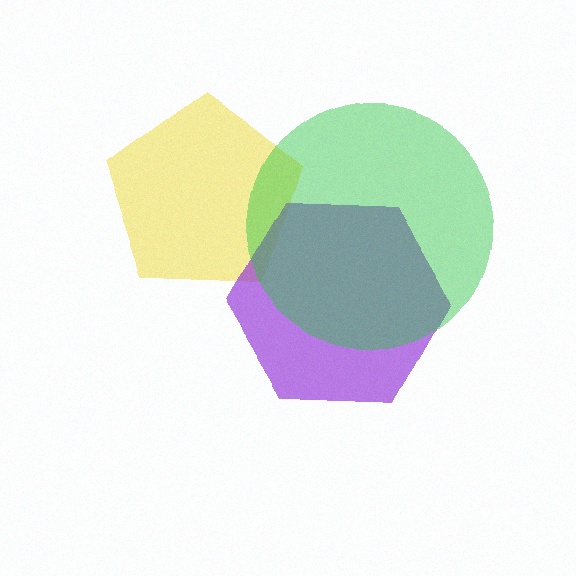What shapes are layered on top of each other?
The layered shapes are: a yellow pentagon, a purple hexagon, a green circle.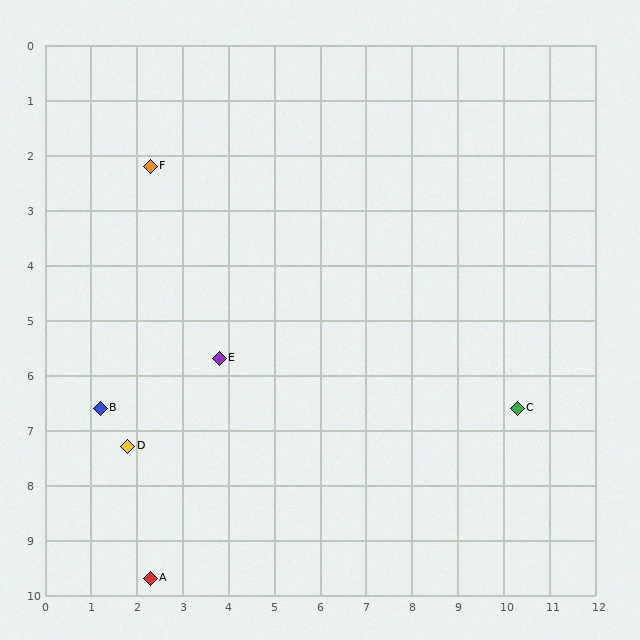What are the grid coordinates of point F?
Point F is at approximately (2.3, 2.2).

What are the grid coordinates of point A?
Point A is at approximately (2.3, 9.7).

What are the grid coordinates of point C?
Point C is at approximately (10.3, 6.6).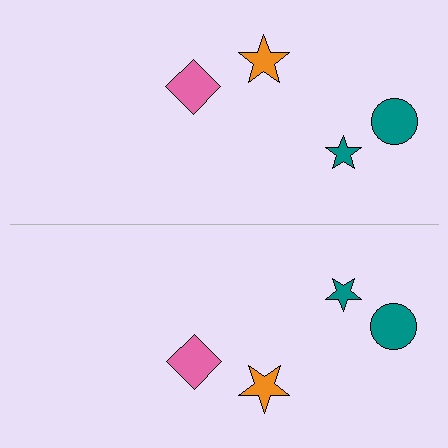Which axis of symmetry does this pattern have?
The pattern has a horizontal axis of symmetry running through the center of the image.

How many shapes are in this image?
There are 8 shapes in this image.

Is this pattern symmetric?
Yes, this pattern has bilateral (reflection) symmetry.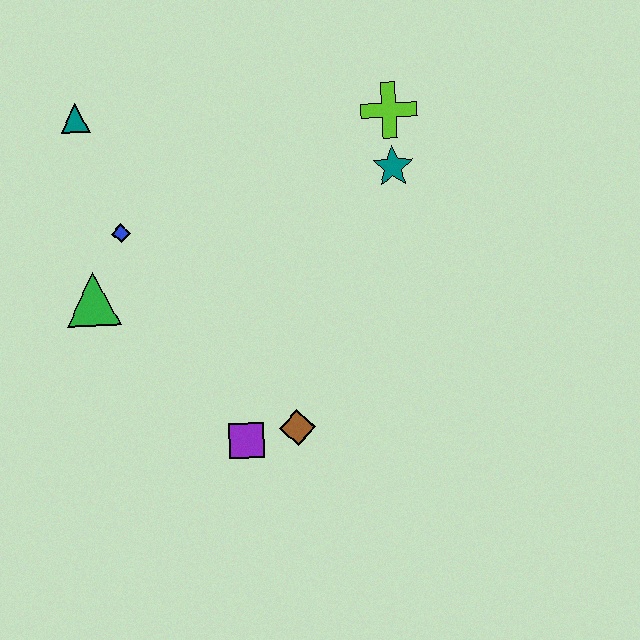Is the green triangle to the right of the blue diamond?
No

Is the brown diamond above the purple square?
Yes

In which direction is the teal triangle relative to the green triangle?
The teal triangle is above the green triangle.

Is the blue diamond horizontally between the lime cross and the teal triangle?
Yes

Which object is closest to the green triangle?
The blue diamond is closest to the green triangle.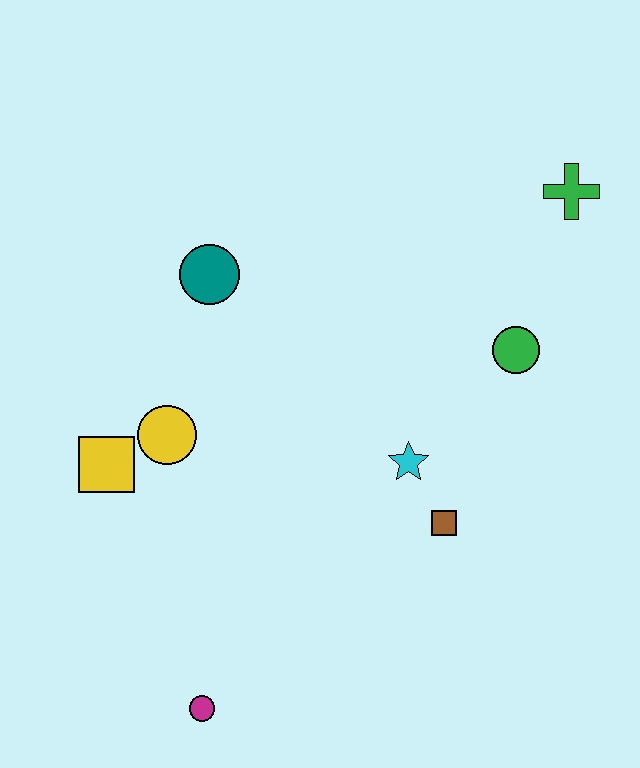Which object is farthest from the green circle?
The magenta circle is farthest from the green circle.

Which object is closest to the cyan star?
The brown square is closest to the cyan star.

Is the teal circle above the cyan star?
Yes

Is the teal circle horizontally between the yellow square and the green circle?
Yes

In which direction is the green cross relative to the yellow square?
The green cross is to the right of the yellow square.